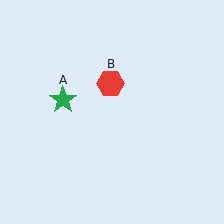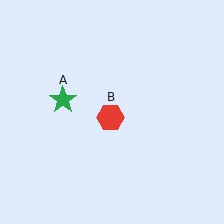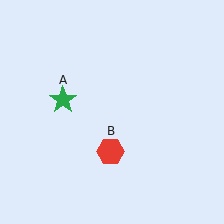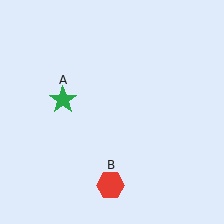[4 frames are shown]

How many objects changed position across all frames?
1 object changed position: red hexagon (object B).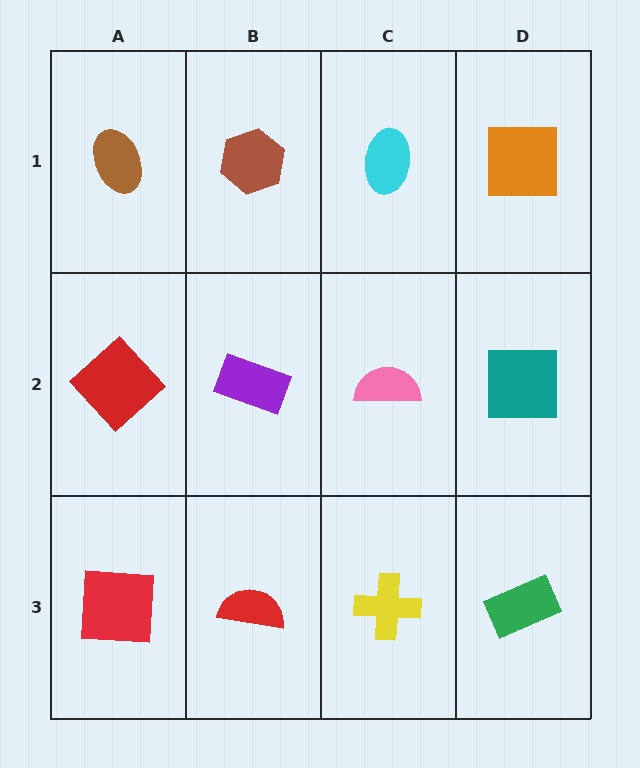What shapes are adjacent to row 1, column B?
A purple rectangle (row 2, column B), a brown ellipse (row 1, column A), a cyan ellipse (row 1, column C).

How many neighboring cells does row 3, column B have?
3.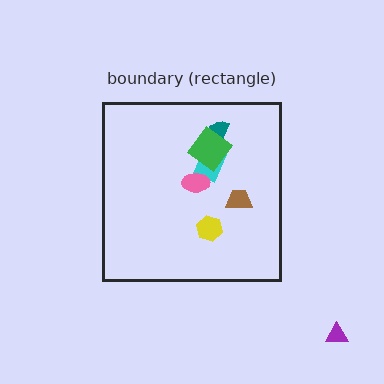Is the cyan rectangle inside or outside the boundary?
Inside.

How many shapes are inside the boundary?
6 inside, 1 outside.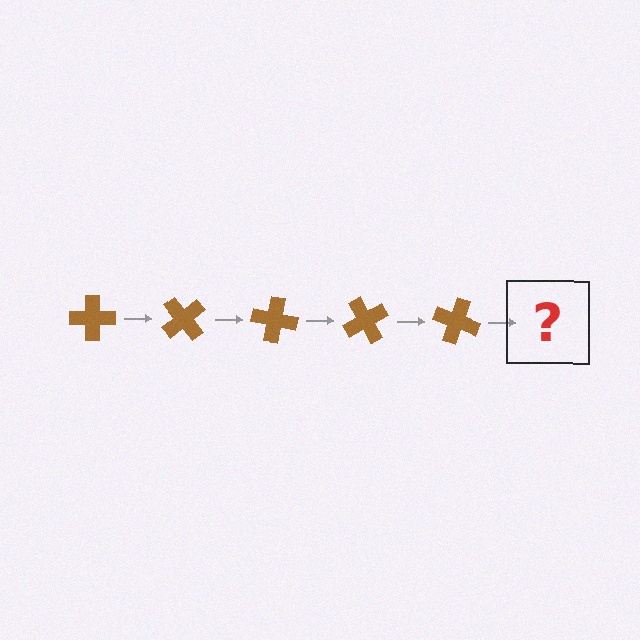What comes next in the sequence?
The next element should be a brown cross rotated 250 degrees.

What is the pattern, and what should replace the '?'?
The pattern is that the cross rotates 50 degrees each step. The '?' should be a brown cross rotated 250 degrees.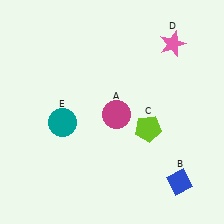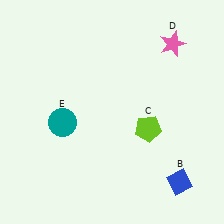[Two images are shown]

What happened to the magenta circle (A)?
The magenta circle (A) was removed in Image 2. It was in the bottom-right area of Image 1.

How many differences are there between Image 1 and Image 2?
There is 1 difference between the two images.